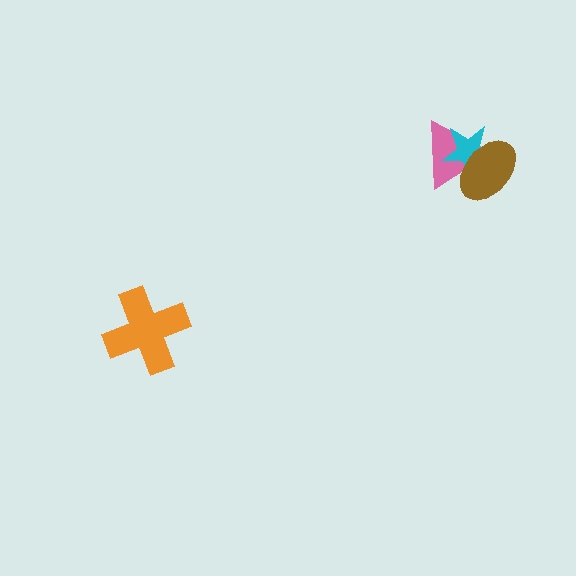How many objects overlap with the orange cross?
0 objects overlap with the orange cross.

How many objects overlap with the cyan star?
2 objects overlap with the cyan star.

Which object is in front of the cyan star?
The brown ellipse is in front of the cyan star.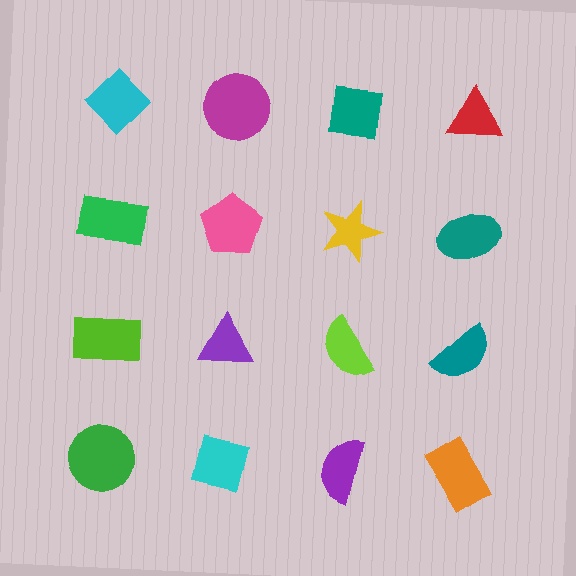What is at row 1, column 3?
A teal square.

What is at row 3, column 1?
A lime rectangle.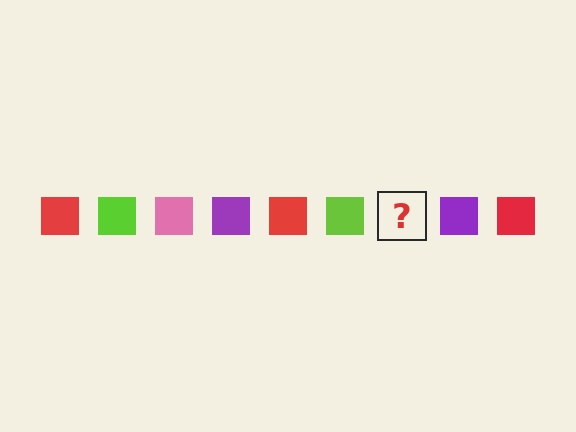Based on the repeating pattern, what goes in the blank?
The blank should be a pink square.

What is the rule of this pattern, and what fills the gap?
The rule is that the pattern cycles through red, lime, pink, purple squares. The gap should be filled with a pink square.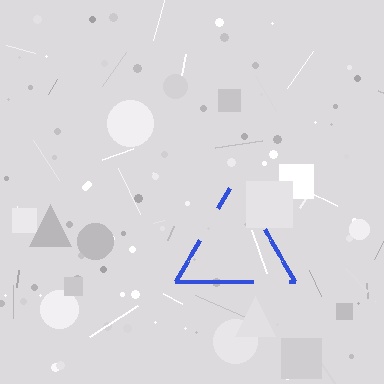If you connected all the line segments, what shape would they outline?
They would outline a triangle.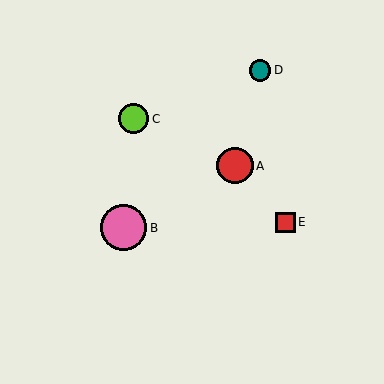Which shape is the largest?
The pink circle (labeled B) is the largest.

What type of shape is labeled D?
Shape D is a teal circle.